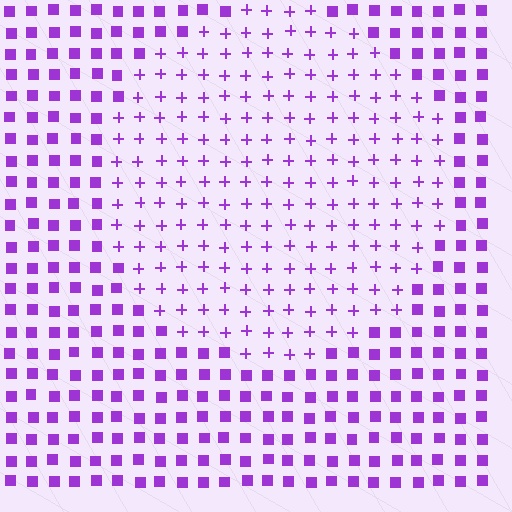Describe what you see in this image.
The image is filled with small purple elements arranged in a uniform grid. A circle-shaped region contains plus signs, while the surrounding area contains squares. The boundary is defined purely by the change in element shape.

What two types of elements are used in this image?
The image uses plus signs inside the circle region and squares outside it.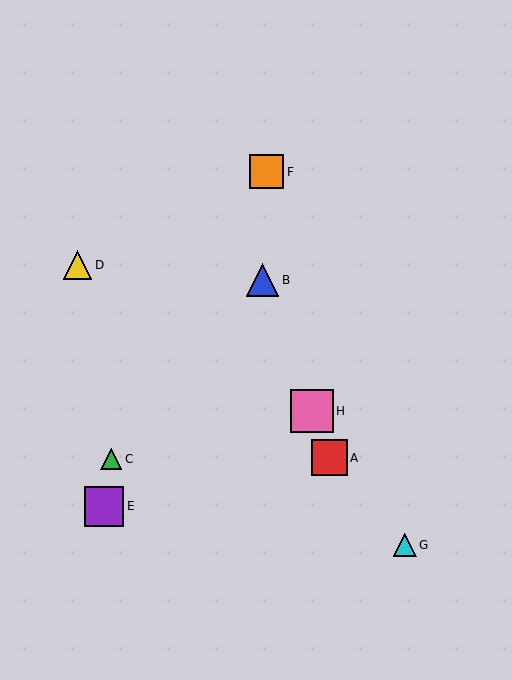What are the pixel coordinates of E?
Object E is at (104, 506).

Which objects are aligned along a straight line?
Objects A, B, H are aligned along a straight line.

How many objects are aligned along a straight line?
3 objects (A, B, H) are aligned along a straight line.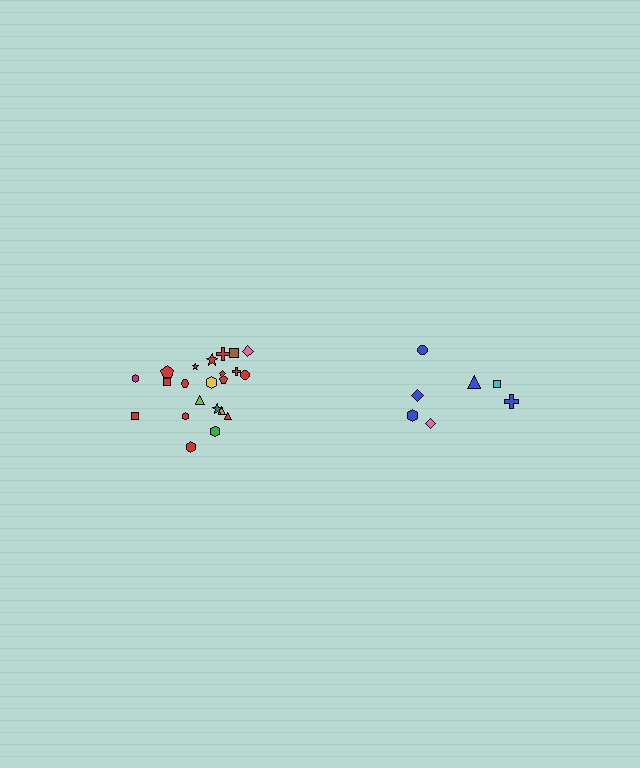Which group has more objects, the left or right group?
The left group.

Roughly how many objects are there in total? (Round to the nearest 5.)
Roughly 30 objects in total.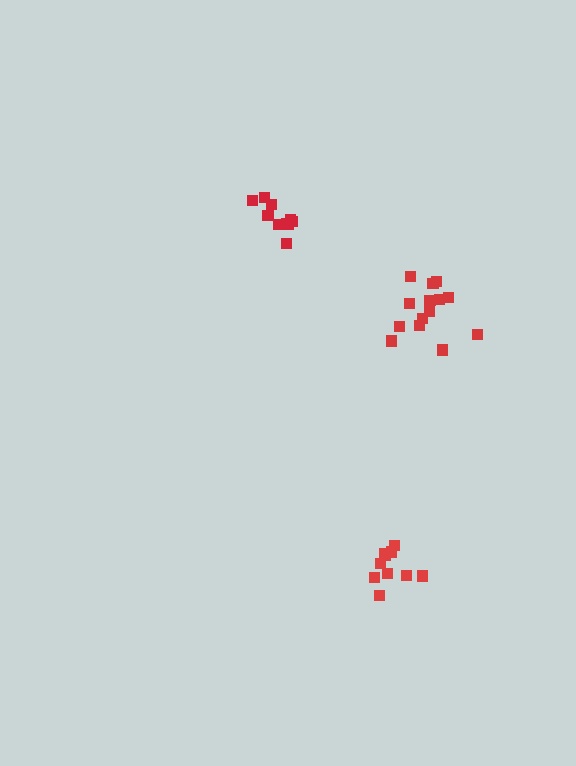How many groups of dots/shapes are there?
There are 3 groups.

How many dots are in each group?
Group 1: 11 dots, Group 2: 10 dots, Group 3: 14 dots (35 total).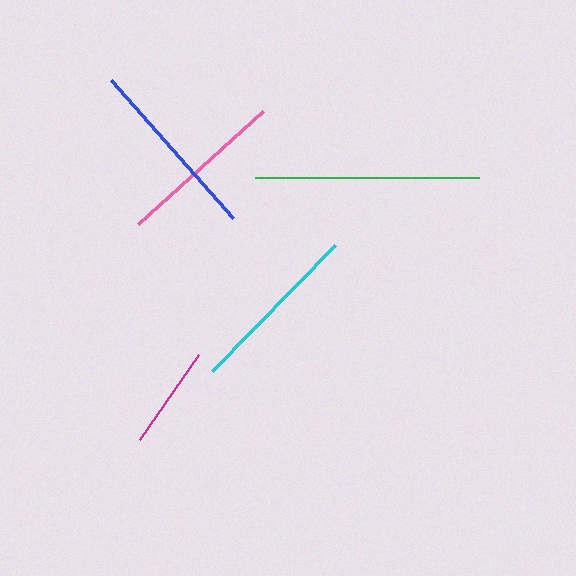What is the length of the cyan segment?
The cyan segment is approximately 176 pixels long.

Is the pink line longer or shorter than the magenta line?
The pink line is longer than the magenta line.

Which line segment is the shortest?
The magenta line is the shortest at approximately 104 pixels.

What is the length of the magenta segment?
The magenta segment is approximately 104 pixels long.